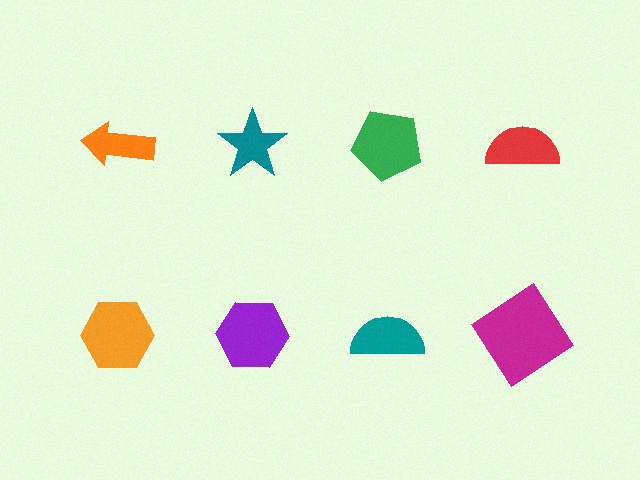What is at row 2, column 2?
A purple hexagon.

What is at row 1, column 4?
A red semicircle.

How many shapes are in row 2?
4 shapes.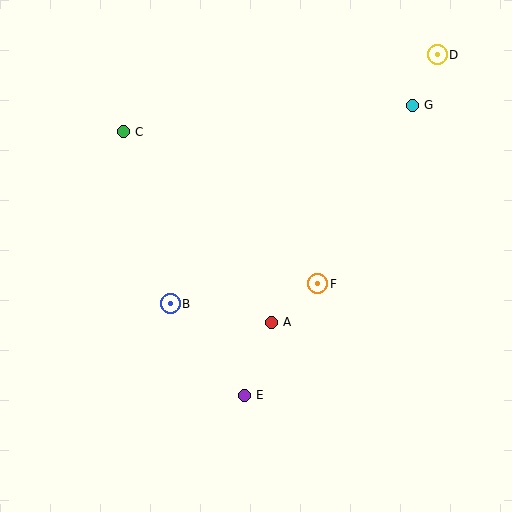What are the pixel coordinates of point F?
Point F is at (318, 284).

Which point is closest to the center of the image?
Point F at (318, 284) is closest to the center.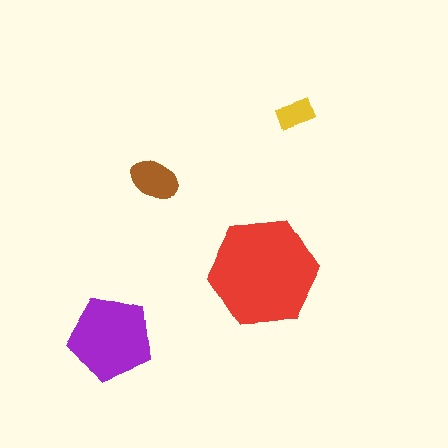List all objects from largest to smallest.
The red hexagon, the purple pentagon, the brown ellipse, the yellow rectangle.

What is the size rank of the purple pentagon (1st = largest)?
2nd.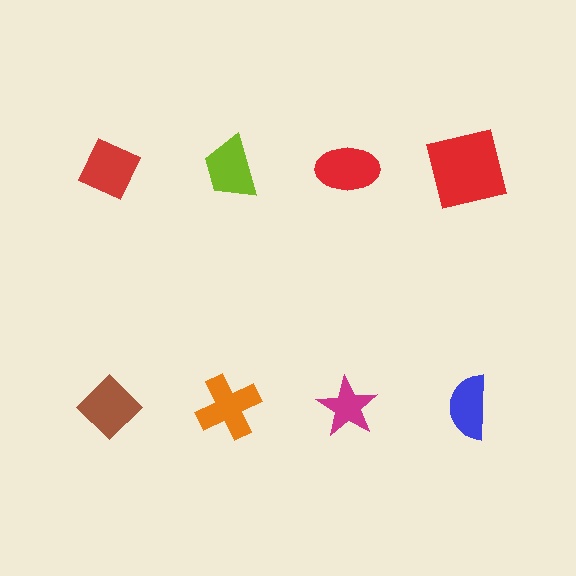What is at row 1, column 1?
A red diamond.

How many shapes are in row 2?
4 shapes.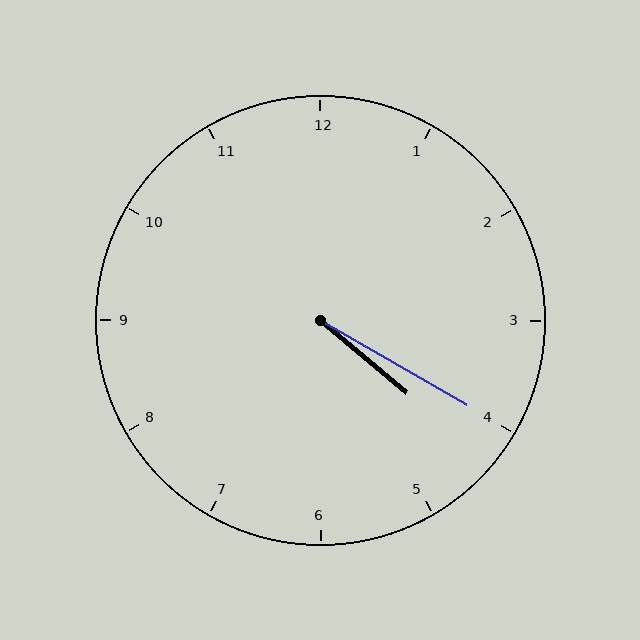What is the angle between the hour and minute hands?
Approximately 10 degrees.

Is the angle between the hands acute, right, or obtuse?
It is acute.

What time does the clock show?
4:20.